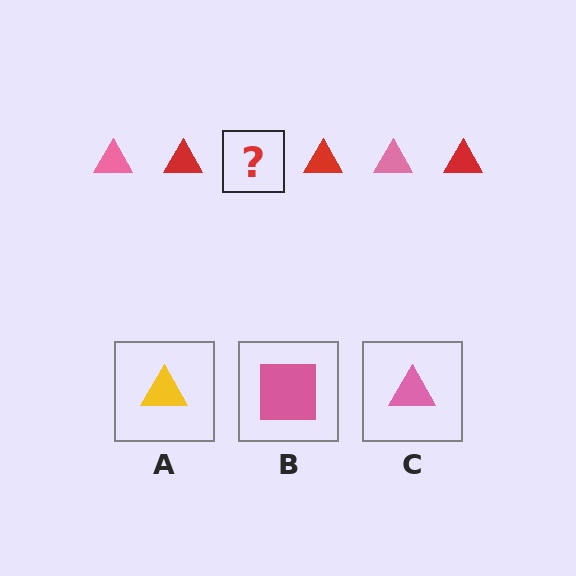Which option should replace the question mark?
Option C.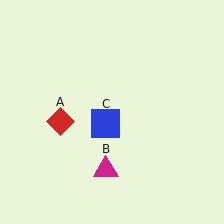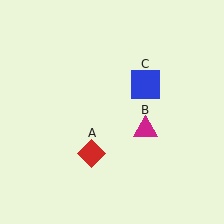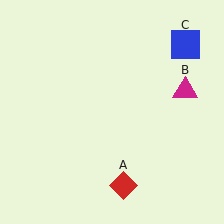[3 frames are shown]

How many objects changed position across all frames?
3 objects changed position: red diamond (object A), magenta triangle (object B), blue square (object C).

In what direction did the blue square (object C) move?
The blue square (object C) moved up and to the right.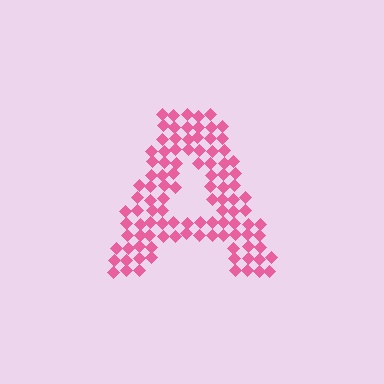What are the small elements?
The small elements are diamonds.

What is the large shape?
The large shape is the letter A.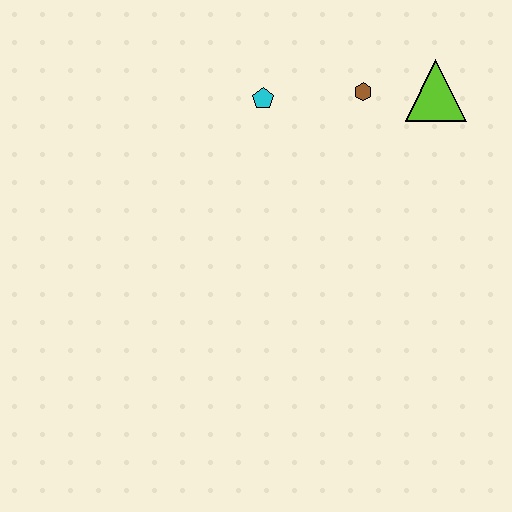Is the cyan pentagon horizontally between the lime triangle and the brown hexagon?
No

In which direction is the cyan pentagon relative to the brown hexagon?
The cyan pentagon is to the left of the brown hexagon.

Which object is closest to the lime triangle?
The brown hexagon is closest to the lime triangle.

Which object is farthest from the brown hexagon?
The cyan pentagon is farthest from the brown hexagon.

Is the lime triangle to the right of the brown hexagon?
Yes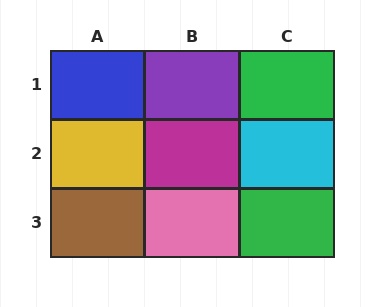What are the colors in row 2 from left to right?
Yellow, magenta, cyan.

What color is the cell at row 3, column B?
Pink.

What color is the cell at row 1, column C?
Green.